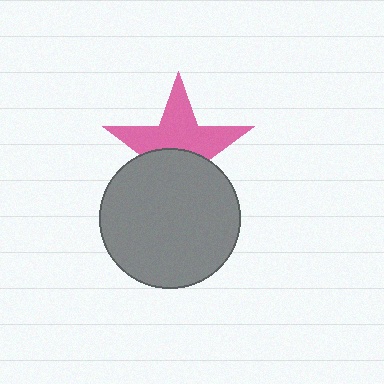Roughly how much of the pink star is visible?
About half of it is visible (roughly 55%).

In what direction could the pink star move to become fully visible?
The pink star could move up. That would shift it out from behind the gray circle entirely.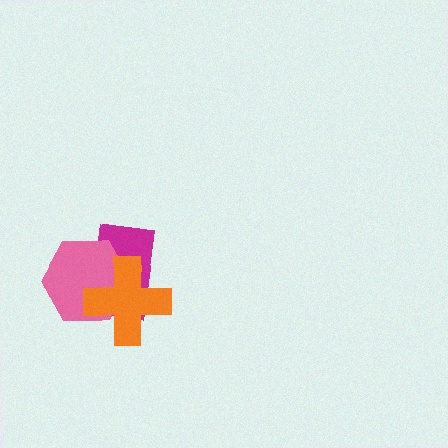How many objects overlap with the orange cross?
2 objects overlap with the orange cross.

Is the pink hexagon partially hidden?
Yes, it is partially covered by another shape.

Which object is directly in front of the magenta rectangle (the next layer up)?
The pink hexagon is directly in front of the magenta rectangle.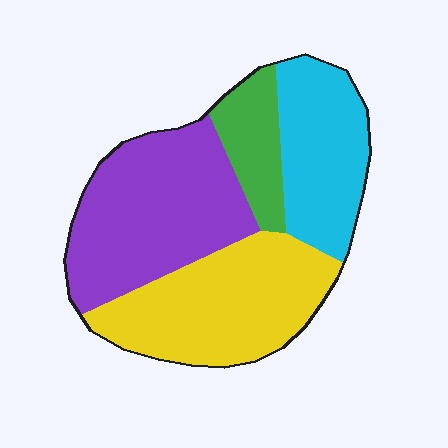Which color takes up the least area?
Green, at roughly 10%.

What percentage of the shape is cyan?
Cyan covers about 20% of the shape.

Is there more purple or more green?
Purple.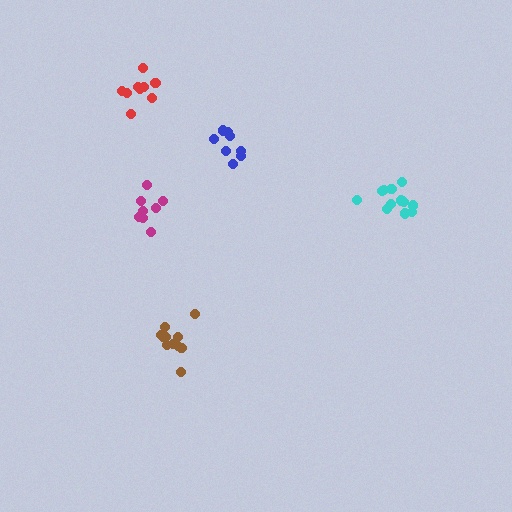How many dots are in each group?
Group 1: 13 dots, Group 2: 12 dots, Group 3: 8 dots, Group 4: 8 dots, Group 5: 10 dots (51 total).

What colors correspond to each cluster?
The clusters are colored: cyan, brown, magenta, blue, red.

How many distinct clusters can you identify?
There are 5 distinct clusters.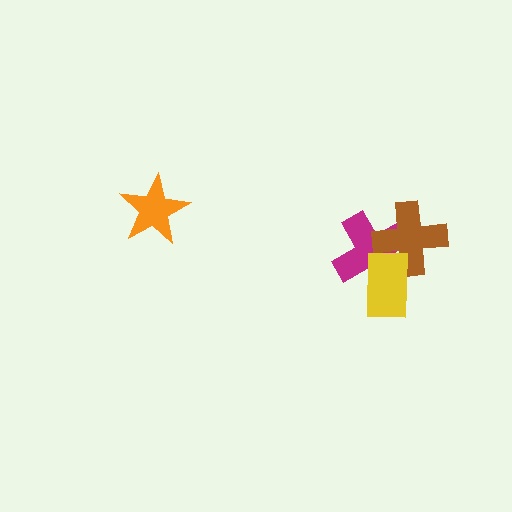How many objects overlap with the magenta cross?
2 objects overlap with the magenta cross.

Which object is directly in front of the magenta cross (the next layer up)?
The brown cross is directly in front of the magenta cross.